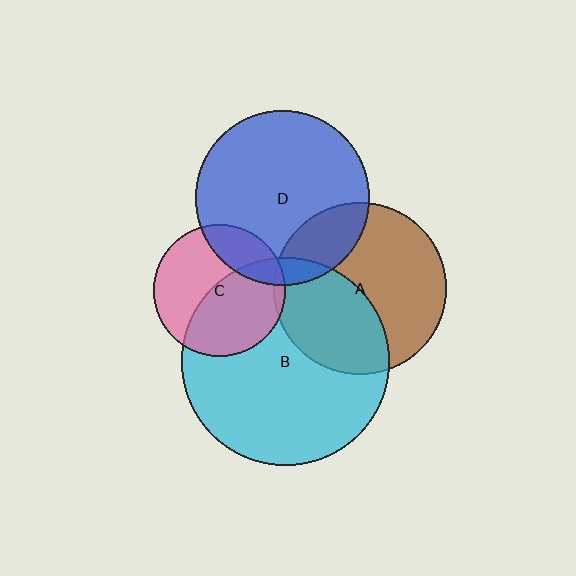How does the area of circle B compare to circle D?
Approximately 1.4 times.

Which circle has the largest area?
Circle B (cyan).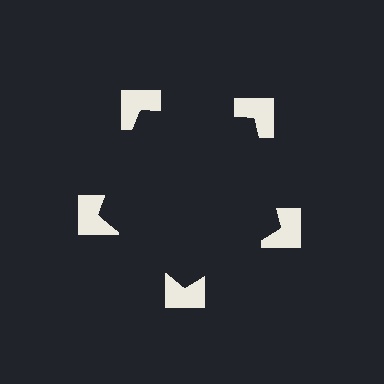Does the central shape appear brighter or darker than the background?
It typically appears slightly darker than the background, even though no actual brightness change is drawn.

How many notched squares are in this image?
There are 5 — one at each vertex of the illusory pentagon.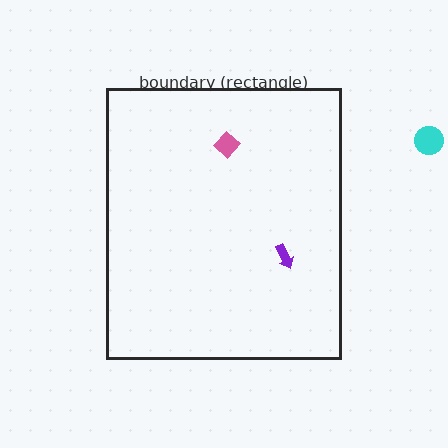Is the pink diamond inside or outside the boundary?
Inside.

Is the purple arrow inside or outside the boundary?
Inside.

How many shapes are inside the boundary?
2 inside, 1 outside.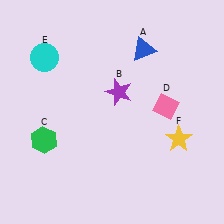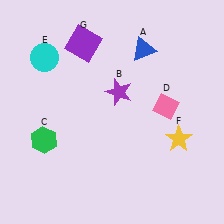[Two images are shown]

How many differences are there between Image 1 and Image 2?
There is 1 difference between the two images.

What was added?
A purple square (G) was added in Image 2.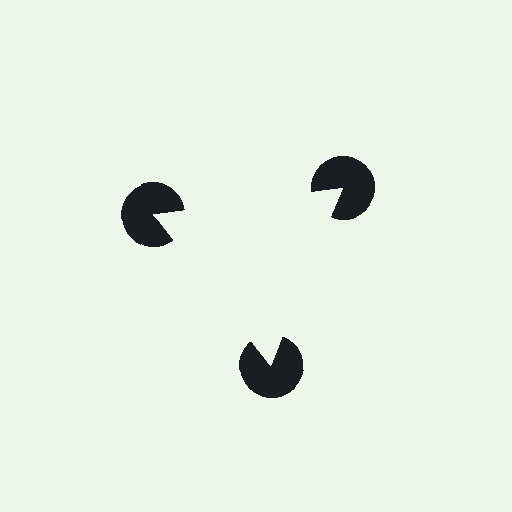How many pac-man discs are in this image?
There are 3 — one at each vertex of the illusory triangle.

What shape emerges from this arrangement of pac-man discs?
An illusory triangle — its edges are inferred from the aligned wedge cuts in the pac-man discs, not physically drawn.